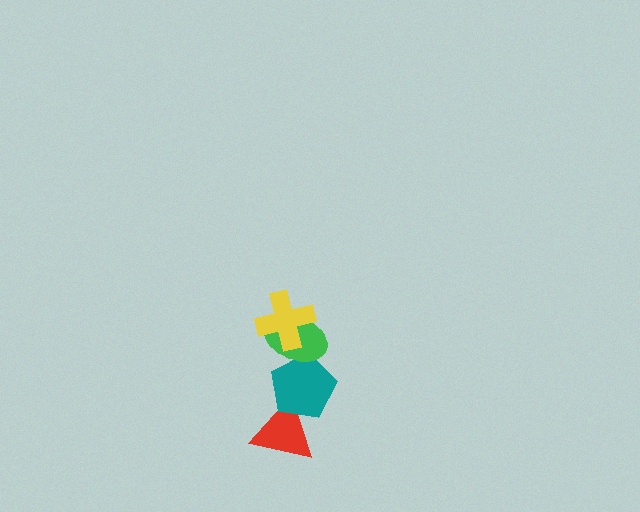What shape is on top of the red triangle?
The teal pentagon is on top of the red triangle.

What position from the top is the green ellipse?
The green ellipse is 2nd from the top.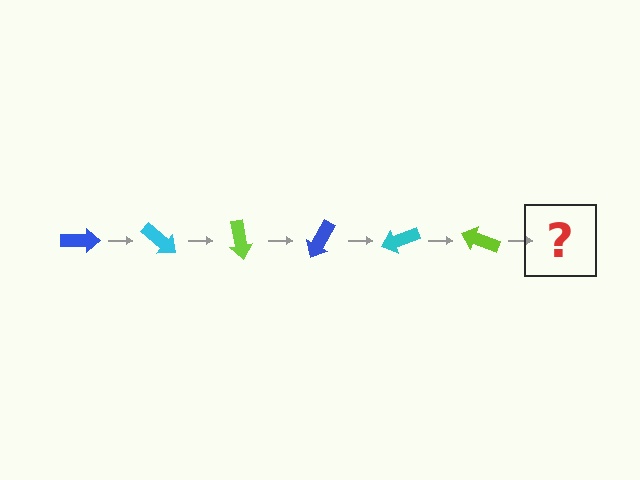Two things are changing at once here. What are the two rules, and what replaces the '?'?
The two rules are that it rotates 40 degrees each step and the color cycles through blue, cyan, and lime. The '?' should be a blue arrow, rotated 240 degrees from the start.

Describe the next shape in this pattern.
It should be a blue arrow, rotated 240 degrees from the start.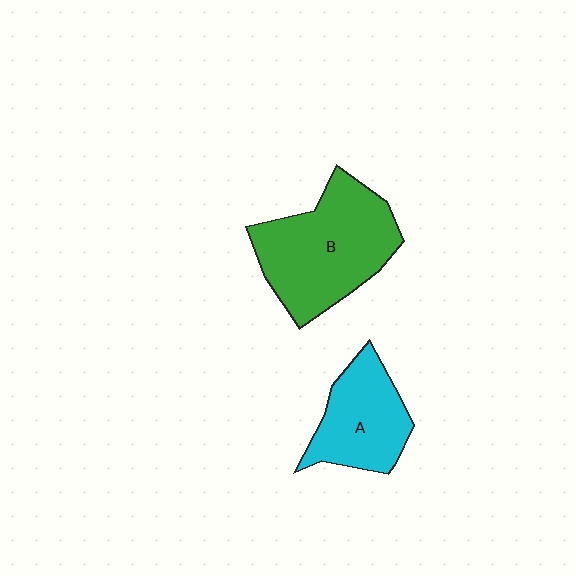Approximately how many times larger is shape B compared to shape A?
Approximately 1.6 times.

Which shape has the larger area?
Shape B (green).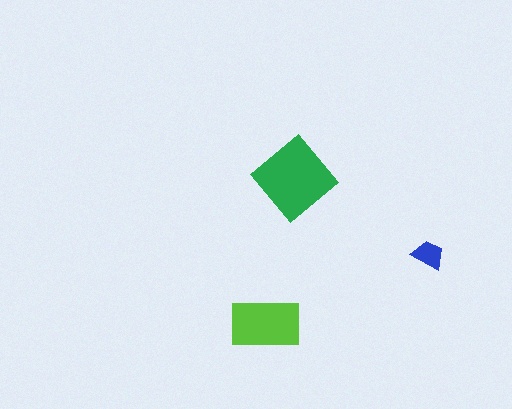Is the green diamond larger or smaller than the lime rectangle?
Larger.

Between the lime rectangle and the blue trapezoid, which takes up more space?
The lime rectangle.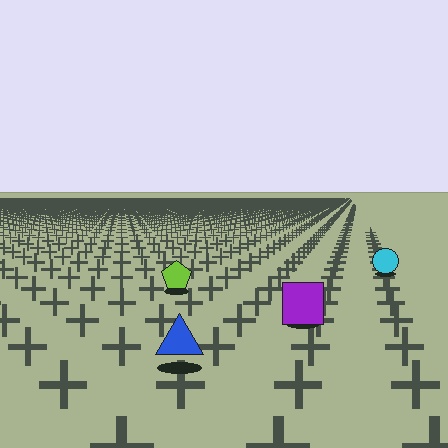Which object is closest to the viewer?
The blue triangle is closest. The texture marks near it are larger and more spread out.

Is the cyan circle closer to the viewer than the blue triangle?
No. The blue triangle is closer — you can tell from the texture gradient: the ground texture is coarser near it.